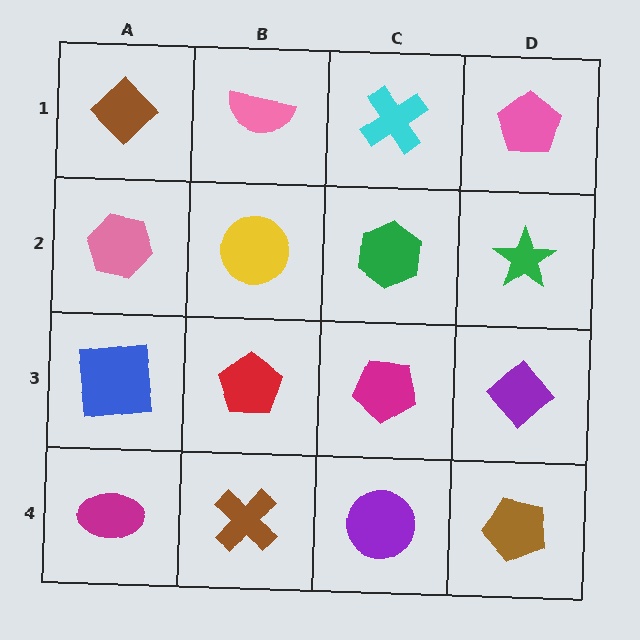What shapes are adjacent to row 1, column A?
A pink hexagon (row 2, column A), a pink semicircle (row 1, column B).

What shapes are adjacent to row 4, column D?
A purple diamond (row 3, column D), a purple circle (row 4, column C).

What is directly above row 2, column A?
A brown diamond.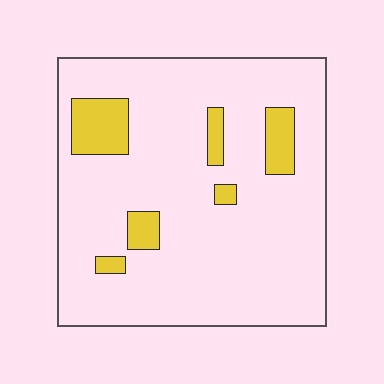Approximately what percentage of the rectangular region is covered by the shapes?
Approximately 10%.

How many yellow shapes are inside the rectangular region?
6.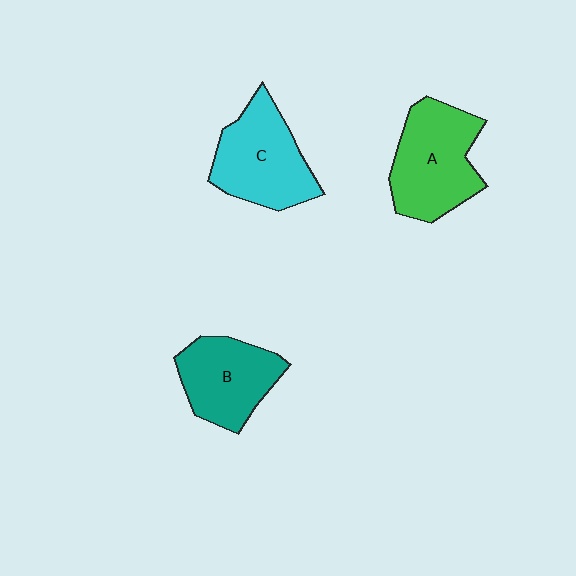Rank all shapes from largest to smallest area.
From largest to smallest: A (green), C (cyan), B (teal).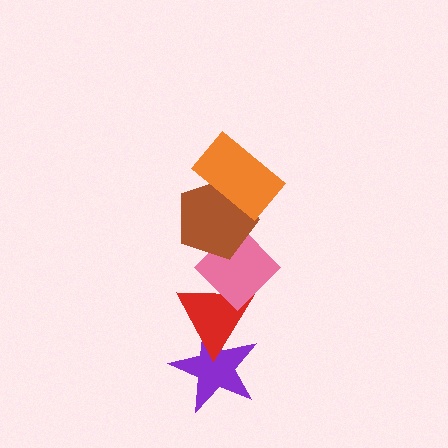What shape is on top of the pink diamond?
The brown pentagon is on top of the pink diamond.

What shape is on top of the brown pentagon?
The orange rectangle is on top of the brown pentagon.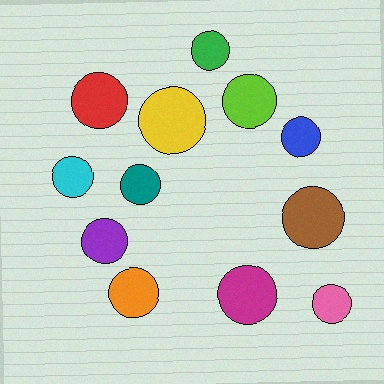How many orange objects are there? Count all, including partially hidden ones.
There is 1 orange object.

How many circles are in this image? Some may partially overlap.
There are 12 circles.